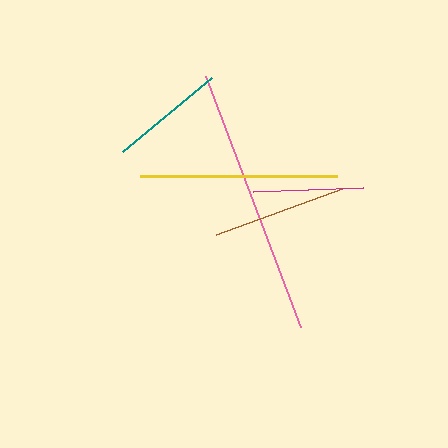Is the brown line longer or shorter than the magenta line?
The brown line is longer than the magenta line.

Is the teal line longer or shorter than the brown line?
The brown line is longer than the teal line.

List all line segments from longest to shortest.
From longest to shortest: pink, yellow, brown, teal, magenta.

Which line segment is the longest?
The pink line is the longest at approximately 268 pixels.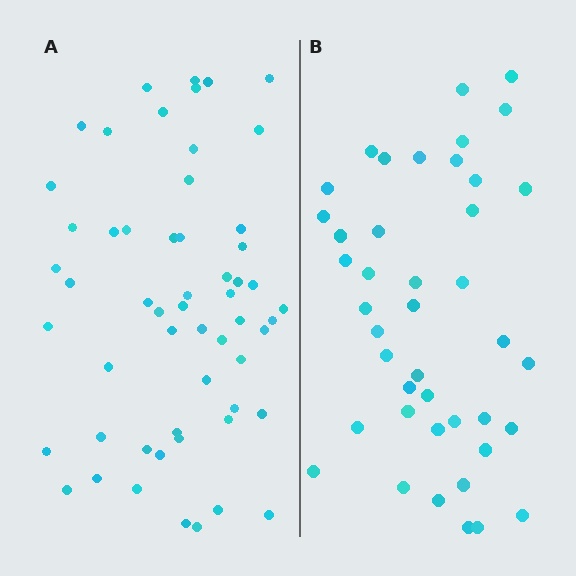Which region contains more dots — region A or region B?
Region A (the left region) has more dots.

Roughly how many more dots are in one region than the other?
Region A has approximately 15 more dots than region B.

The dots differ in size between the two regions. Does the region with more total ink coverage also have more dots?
No. Region B has more total ink coverage because its dots are larger, but region A actually contains more individual dots. Total area can be misleading — the number of items is what matters here.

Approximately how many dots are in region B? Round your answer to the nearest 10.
About 40 dots. (The exact count is 42, which rounds to 40.)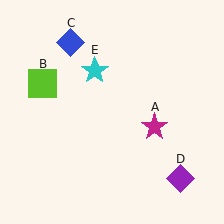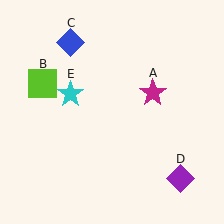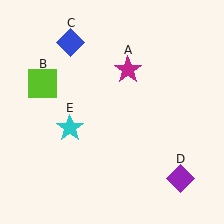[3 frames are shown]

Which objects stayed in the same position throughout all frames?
Lime square (object B) and blue diamond (object C) and purple diamond (object D) remained stationary.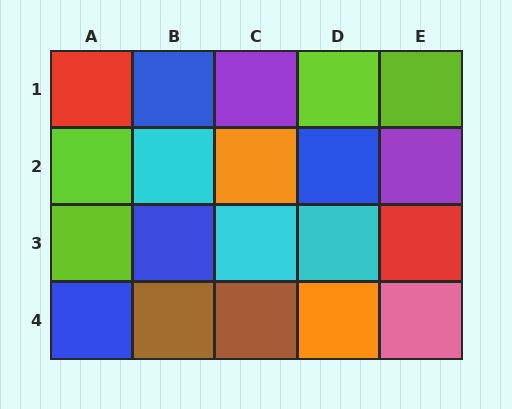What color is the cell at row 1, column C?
Purple.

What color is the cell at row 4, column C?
Brown.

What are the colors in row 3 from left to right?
Lime, blue, cyan, cyan, red.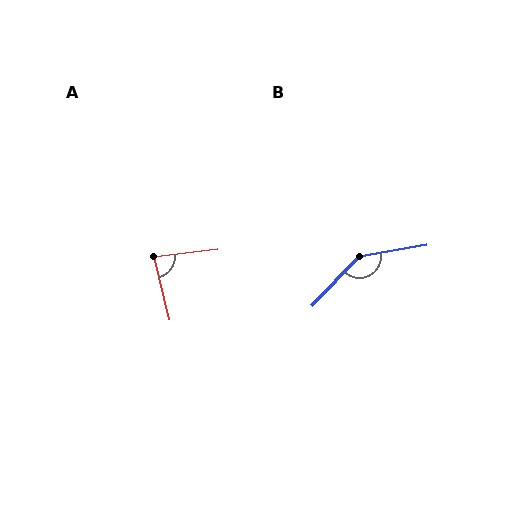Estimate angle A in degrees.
Approximately 82 degrees.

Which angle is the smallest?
A, at approximately 82 degrees.